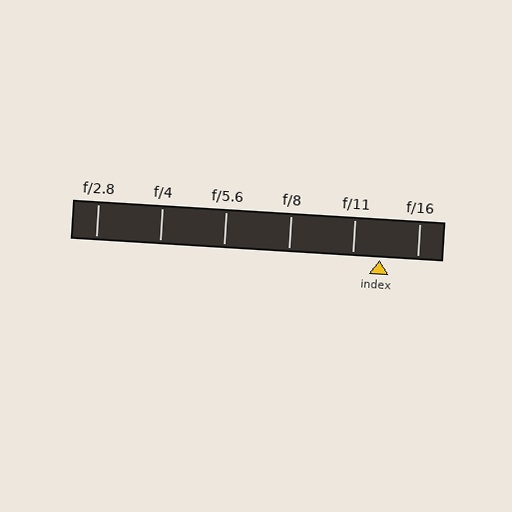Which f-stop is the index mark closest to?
The index mark is closest to f/11.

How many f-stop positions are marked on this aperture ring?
There are 6 f-stop positions marked.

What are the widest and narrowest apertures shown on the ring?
The widest aperture shown is f/2.8 and the narrowest is f/16.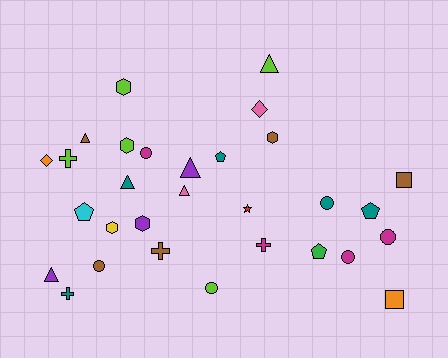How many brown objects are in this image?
There are 5 brown objects.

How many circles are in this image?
There are 6 circles.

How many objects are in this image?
There are 30 objects.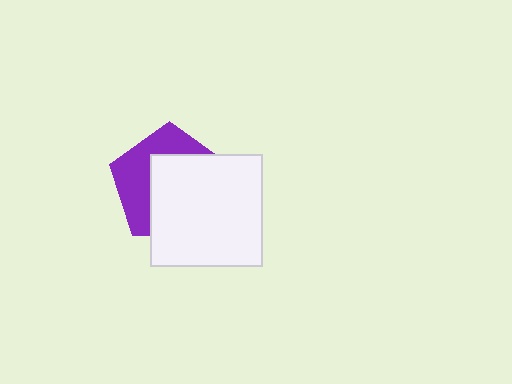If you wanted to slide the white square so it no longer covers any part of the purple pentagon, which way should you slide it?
Slide it toward the lower-right — that is the most direct way to separate the two shapes.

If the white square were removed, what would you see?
You would see the complete purple pentagon.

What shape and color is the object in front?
The object in front is a white square.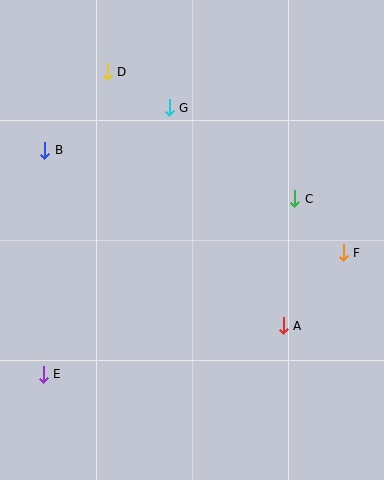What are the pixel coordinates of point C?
Point C is at (295, 199).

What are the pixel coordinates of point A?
Point A is at (283, 326).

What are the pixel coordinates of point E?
Point E is at (43, 374).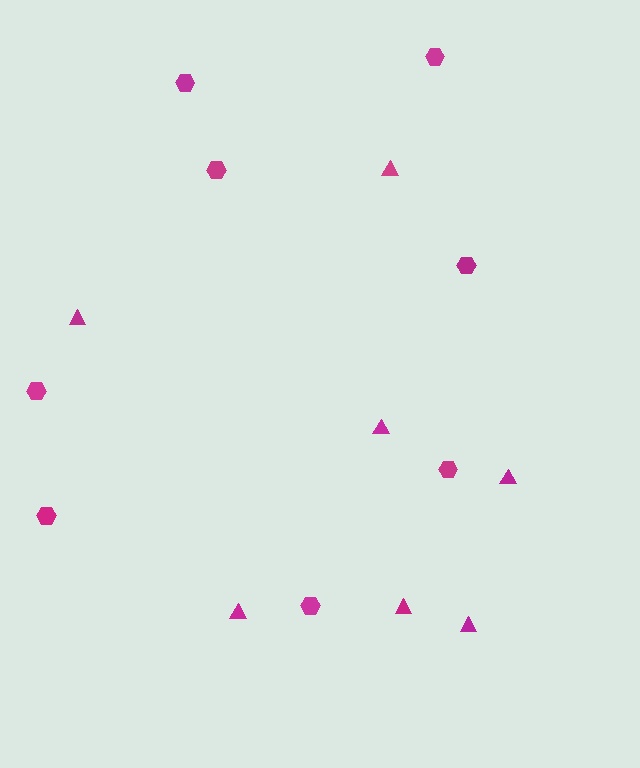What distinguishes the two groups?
There are 2 groups: one group of hexagons (8) and one group of triangles (7).